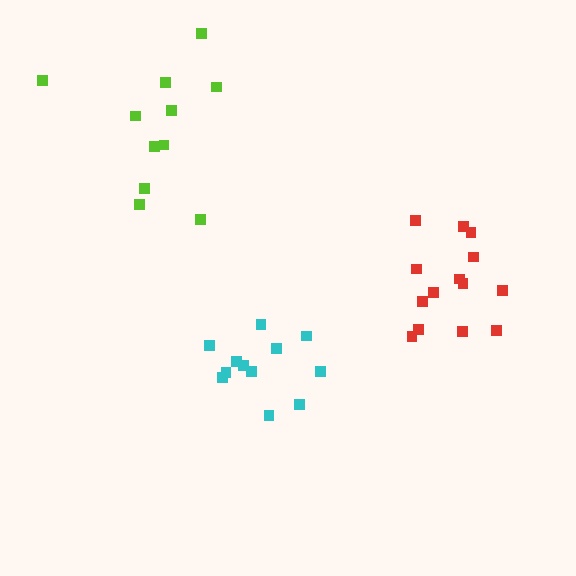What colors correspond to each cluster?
The clusters are colored: red, cyan, lime.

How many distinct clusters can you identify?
There are 3 distinct clusters.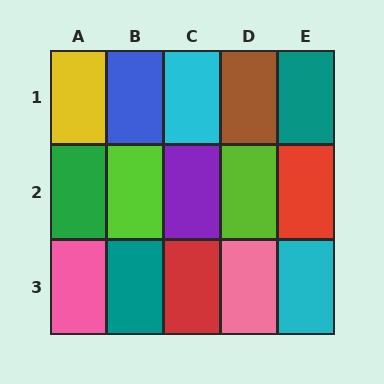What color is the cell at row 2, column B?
Lime.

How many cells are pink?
2 cells are pink.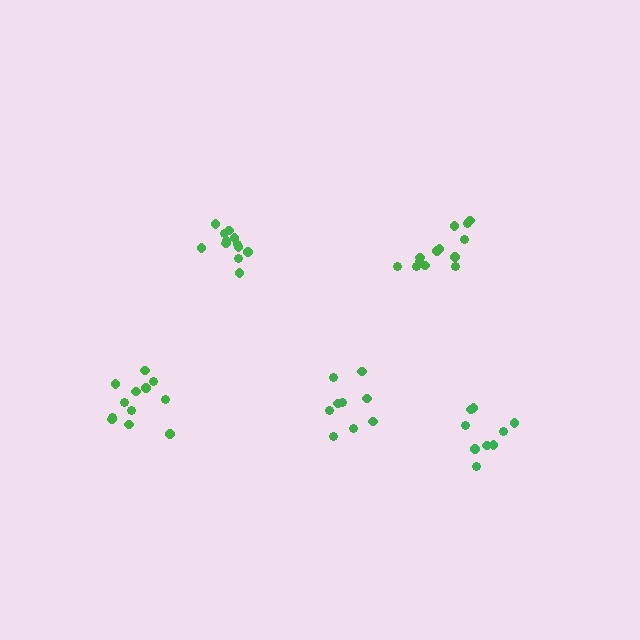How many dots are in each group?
Group 1: 12 dots, Group 2: 13 dots, Group 3: 9 dots, Group 4: 12 dots, Group 5: 9 dots (55 total).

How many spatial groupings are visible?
There are 5 spatial groupings.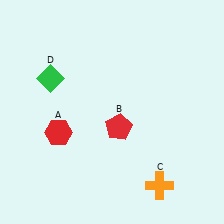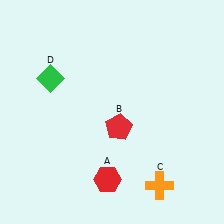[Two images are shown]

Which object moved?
The red hexagon (A) moved right.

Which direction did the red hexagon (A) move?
The red hexagon (A) moved right.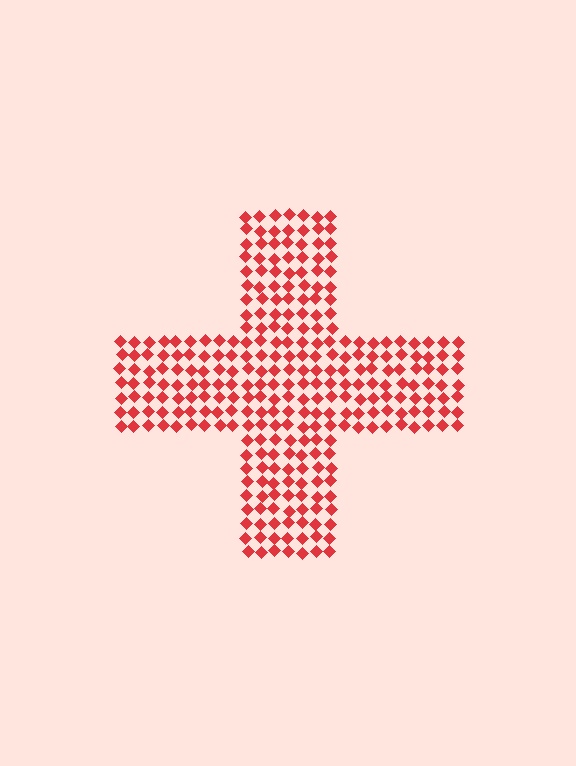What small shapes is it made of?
It is made of small diamonds.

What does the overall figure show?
The overall figure shows a cross.